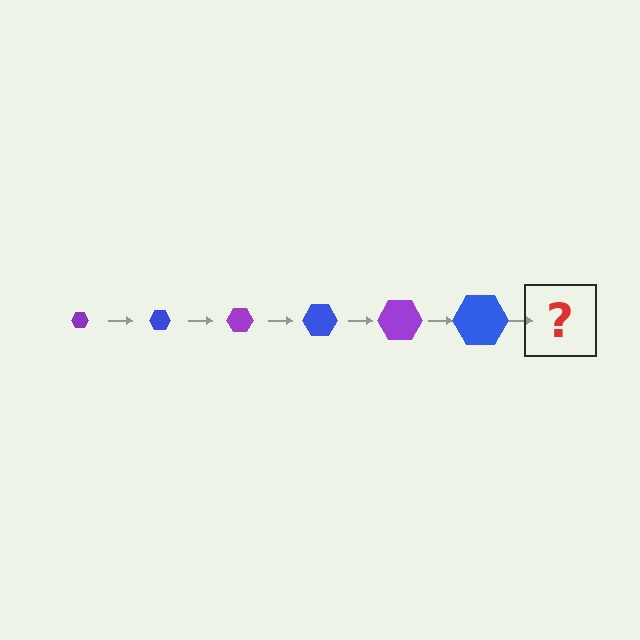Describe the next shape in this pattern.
It should be a purple hexagon, larger than the previous one.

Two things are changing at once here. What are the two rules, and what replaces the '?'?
The two rules are that the hexagon grows larger each step and the color cycles through purple and blue. The '?' should be a purple hexagon, larger than the previous one.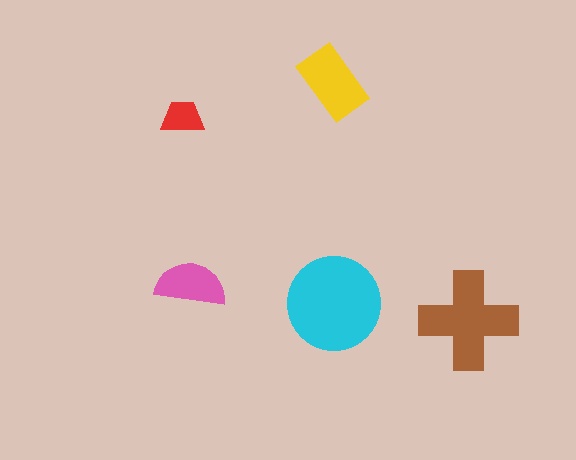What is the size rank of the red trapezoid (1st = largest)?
5th.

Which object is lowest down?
The brown cross is bottommost.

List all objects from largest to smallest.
The cyan circle, the brown cross, the yellow rectangle, the pink semicircle, the red trapezoid.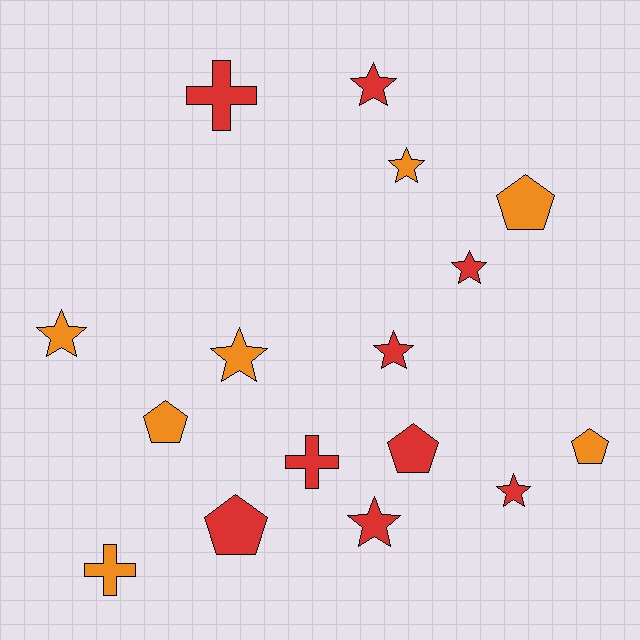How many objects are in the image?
There are 16 objects.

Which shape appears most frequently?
Star, with 8 objects.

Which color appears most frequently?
Red, with 9 objects.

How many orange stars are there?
There are 3 orange stars.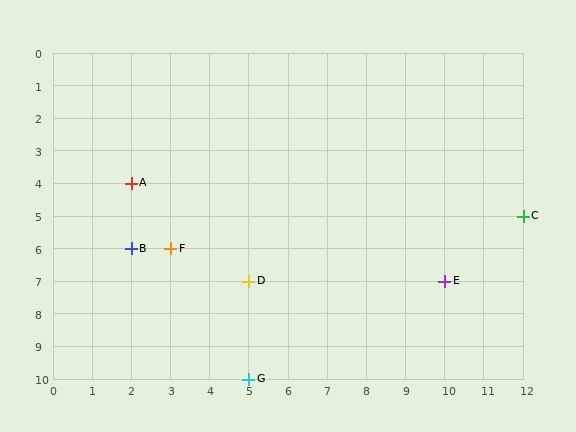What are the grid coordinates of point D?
Point D is at grid coordinates (5, 7).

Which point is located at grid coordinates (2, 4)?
Point A is at (2, 4).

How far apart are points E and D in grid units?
Points E and D are 5 columns apart.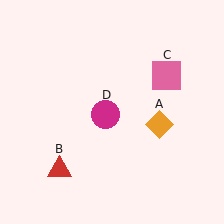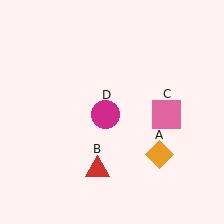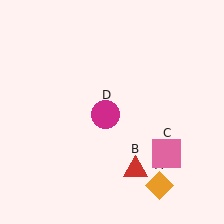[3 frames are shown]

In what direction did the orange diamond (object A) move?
The orange diamond (object A) moved down.